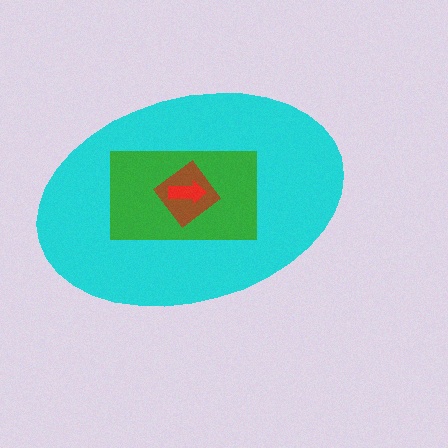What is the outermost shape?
The cyan ellipse.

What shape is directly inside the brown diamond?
The red arrow.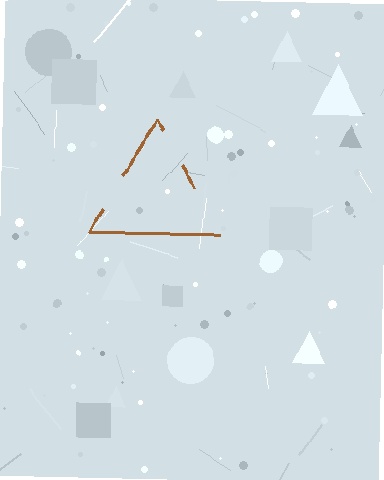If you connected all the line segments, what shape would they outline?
They would outline a triangle.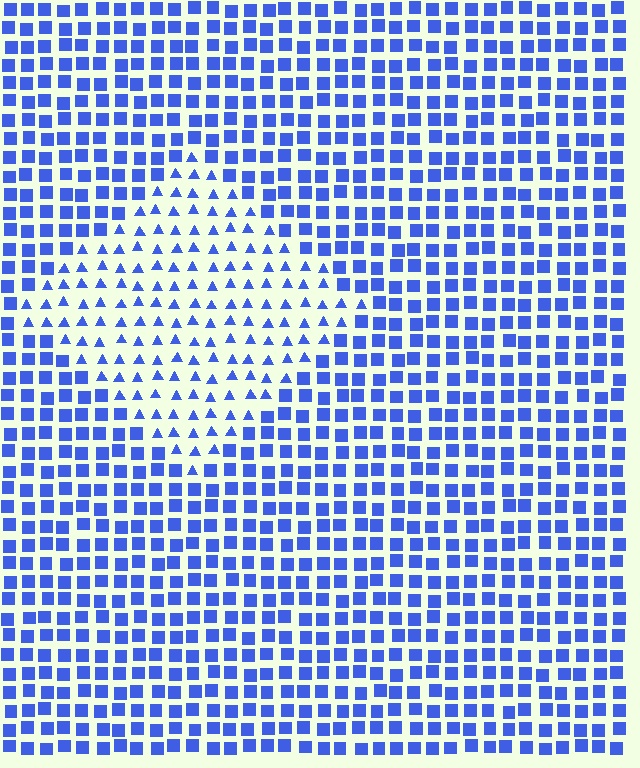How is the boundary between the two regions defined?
The boundary is defined by a change in element shape: triangles inside vs. squares outside. All elements share the same color and spacing.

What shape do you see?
I see a diamond.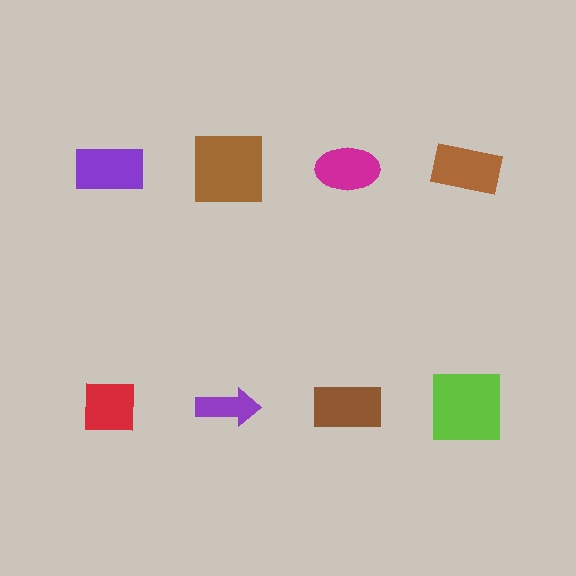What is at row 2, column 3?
A brown rectangle.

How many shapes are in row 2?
4 shapes.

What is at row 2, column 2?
A purple arrow.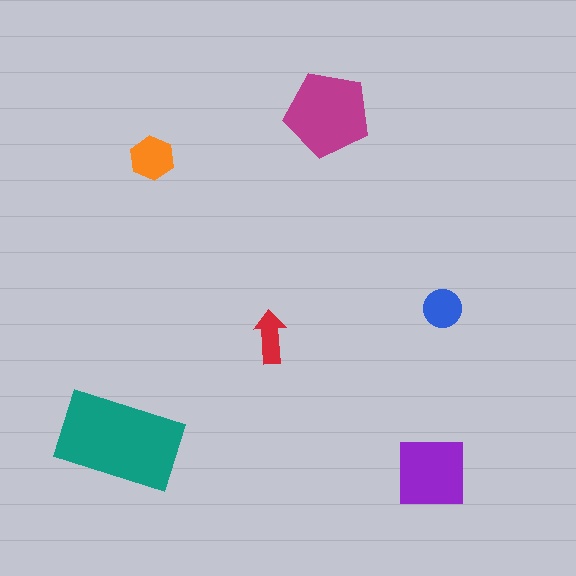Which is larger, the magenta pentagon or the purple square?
The magenta pentagon.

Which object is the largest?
The teal rectangle.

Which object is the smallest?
The red arrow.